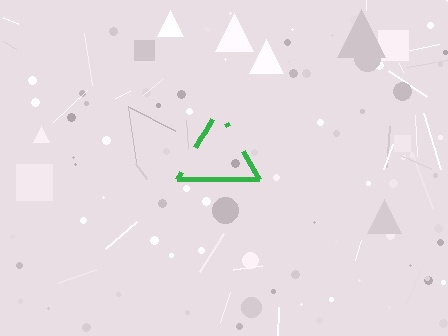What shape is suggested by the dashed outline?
The dashed outline suggests a triangle.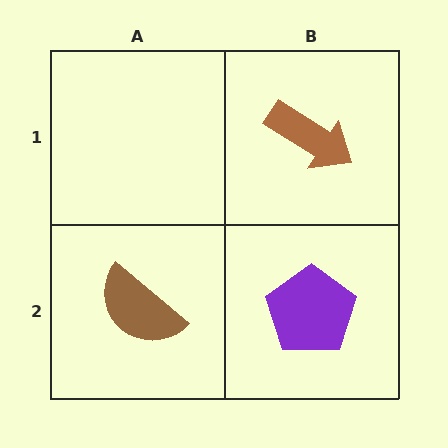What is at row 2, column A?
A brown semicircle.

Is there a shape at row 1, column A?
No, that cell is empty.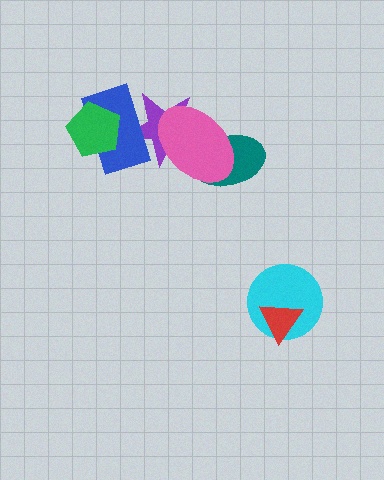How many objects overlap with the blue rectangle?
2 objects overlap with the blue rectangle.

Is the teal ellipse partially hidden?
Yes, it is partially covered by another shape.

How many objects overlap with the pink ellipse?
2 objects overlap with the pink ellipse.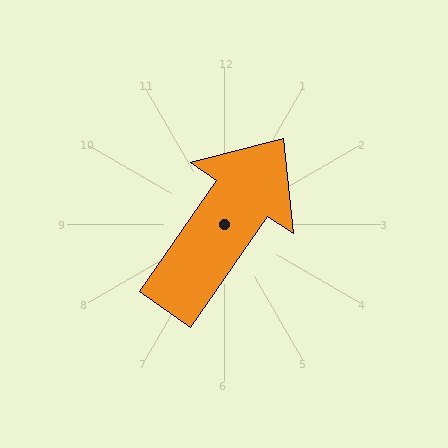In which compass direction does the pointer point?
Northeast.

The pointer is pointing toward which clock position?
Roughly 1 o'clock.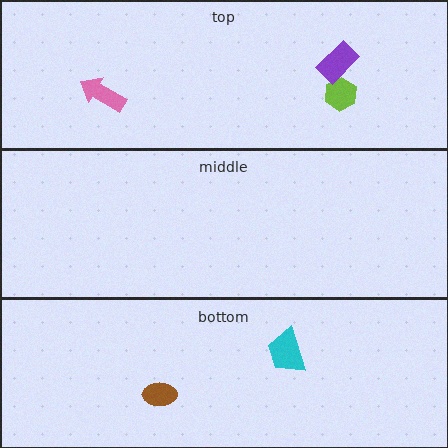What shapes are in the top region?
The lime hexagon, the pink arrow, the purple rectangle.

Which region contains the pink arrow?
The top region.